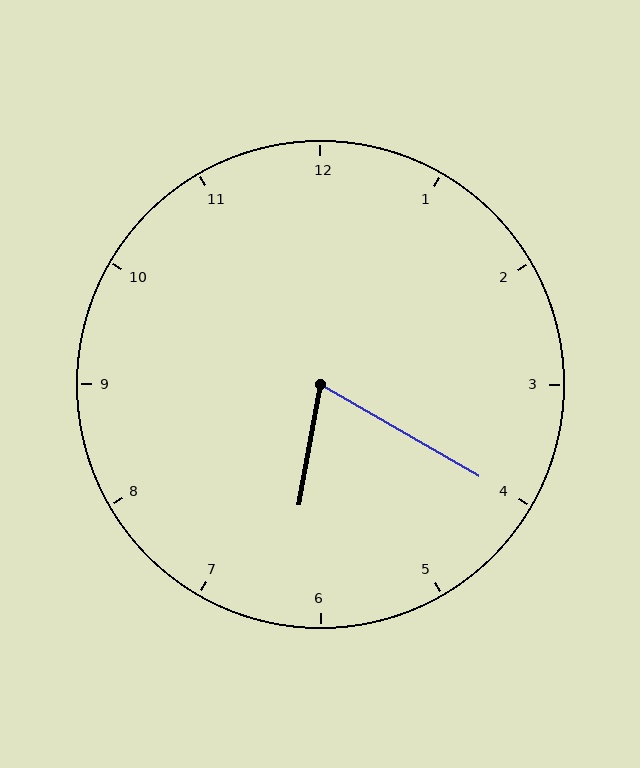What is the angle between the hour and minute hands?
Approximately 70 degrees.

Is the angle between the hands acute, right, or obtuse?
It is acute.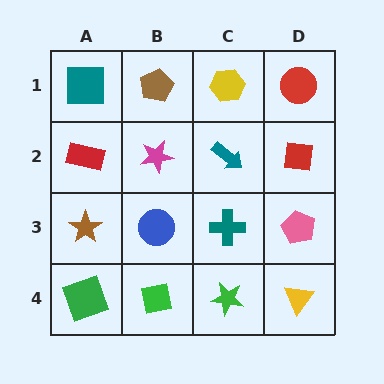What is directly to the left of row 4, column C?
A green square.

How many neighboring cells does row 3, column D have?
3.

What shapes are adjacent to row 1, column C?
A teal arrow (row 2, column C), a brown pentagon (row 1, column B), a red circle (row 1, column D).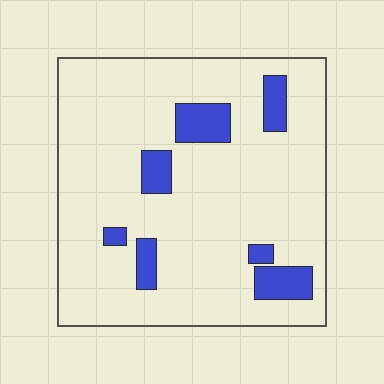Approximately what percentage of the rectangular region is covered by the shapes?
Approximately 10%.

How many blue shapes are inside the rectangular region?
7.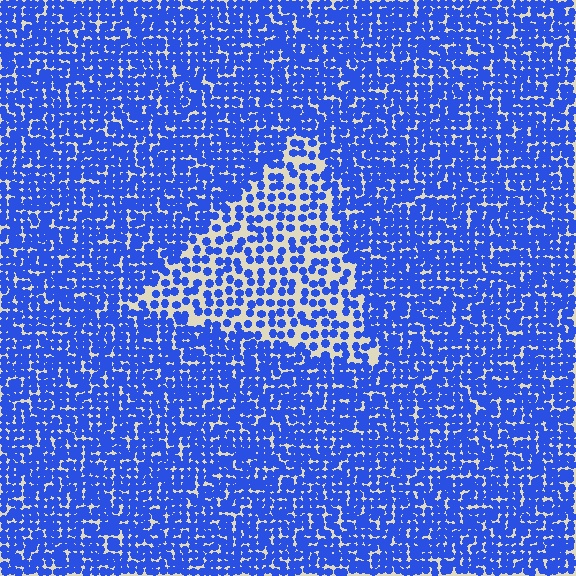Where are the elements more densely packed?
The elements are more densely packed outside the triangle boundary.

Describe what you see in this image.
The image contains small blue elements arranged at two different densities. A triangle-shaped region is visible where the elements are less densely packed than the surrounding area.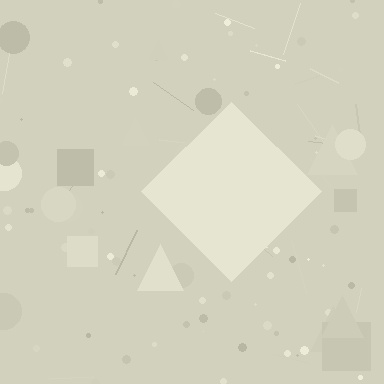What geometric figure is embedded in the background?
A diamond is embedded in the background.